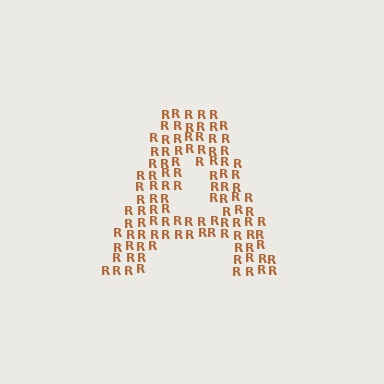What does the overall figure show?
The overall figure shows the letter A.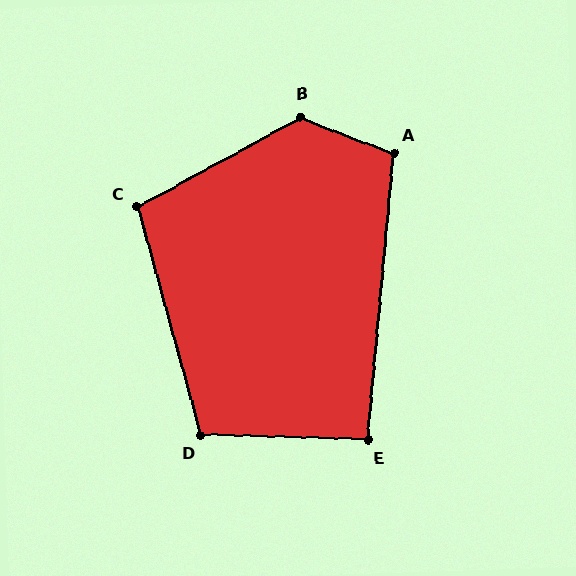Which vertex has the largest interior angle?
B, at approximately 130 degrees.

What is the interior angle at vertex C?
Approximately 103 degrees (obtuse).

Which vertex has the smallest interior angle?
E, at approximately 94 degrees.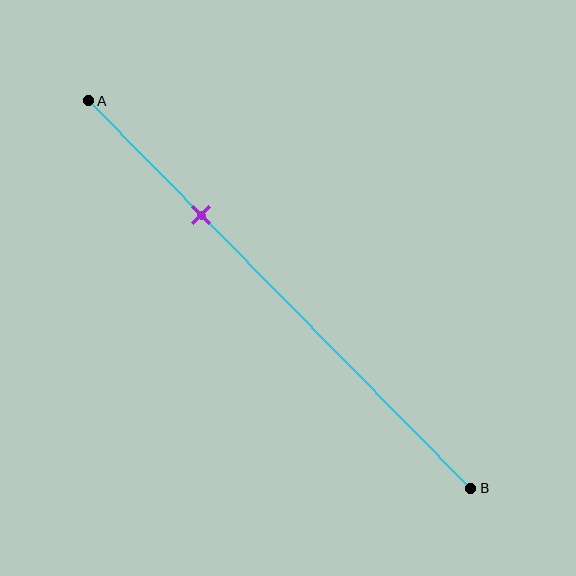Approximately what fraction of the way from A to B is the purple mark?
The purple mark is approximately 30% of the way from A to B.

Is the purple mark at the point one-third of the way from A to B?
No, the mark is at about 30% from A, not at the 33% one-third point.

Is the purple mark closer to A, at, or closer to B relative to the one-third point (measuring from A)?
The purple mark is closer to point A than the one-third point of segment AB.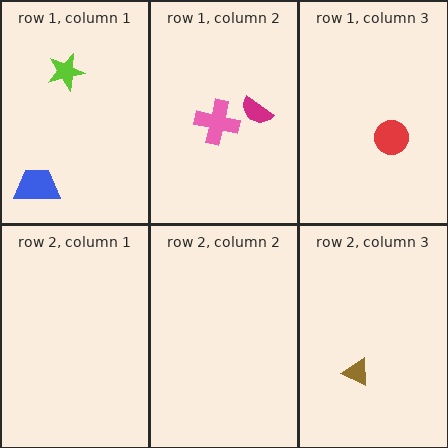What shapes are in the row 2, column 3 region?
The brown triangle.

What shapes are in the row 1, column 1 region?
The lime star, the blue trapezoid.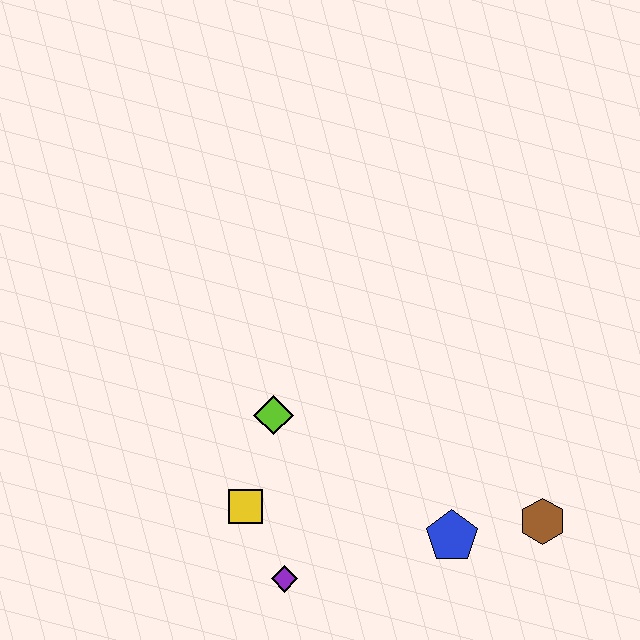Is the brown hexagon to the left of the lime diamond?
No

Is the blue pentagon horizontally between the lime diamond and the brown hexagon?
Yes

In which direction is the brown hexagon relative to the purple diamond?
The brown hexagon is to the right of the purple diamond.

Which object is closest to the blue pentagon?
The brown hexagon is closest to the blue pentagon.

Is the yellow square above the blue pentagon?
Yes